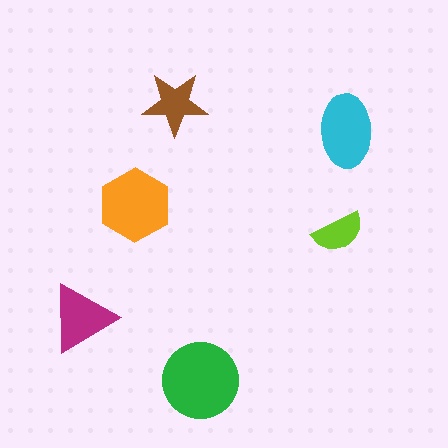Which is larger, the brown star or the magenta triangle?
The magenta triangle.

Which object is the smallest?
The lime semicircle.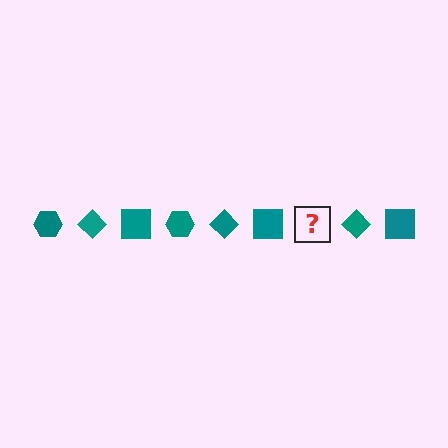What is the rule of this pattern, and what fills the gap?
The rule is that the pattern cycles through hexagon, diamond, square shapes in teal. The gap should be filled with a teal hexagon.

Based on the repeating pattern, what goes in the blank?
The blank should be a teal hexagon.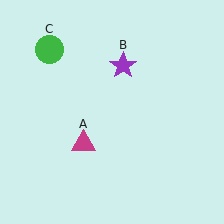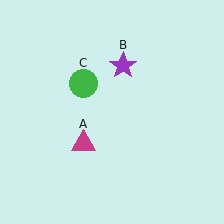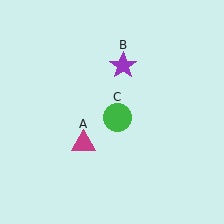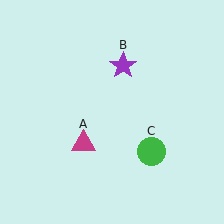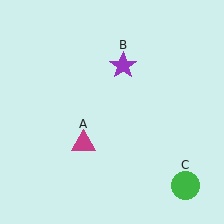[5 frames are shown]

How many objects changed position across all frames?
1 object changed position: green circle (object C).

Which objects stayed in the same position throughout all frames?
Magenta triangle (object A) and purple star (object B) remained stationary.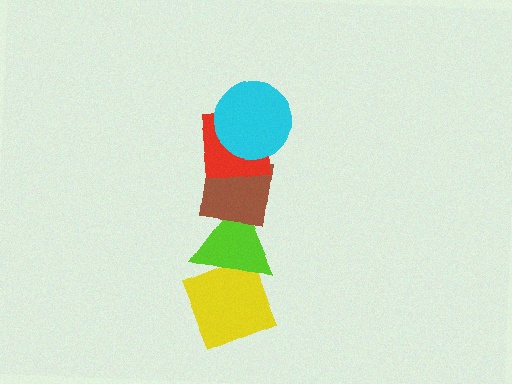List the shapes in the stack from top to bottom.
From top to bottom: the cyan circle, the red square, the brown square, the lime triangle, the yellow diamond.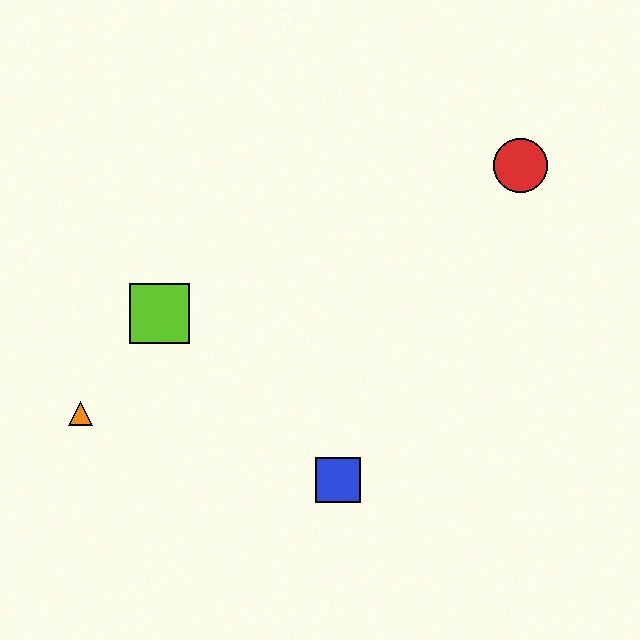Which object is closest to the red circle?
The blue square is closest to the red circle.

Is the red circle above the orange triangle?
Yes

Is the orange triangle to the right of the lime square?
No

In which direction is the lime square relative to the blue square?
The lime square is to the left of the blue square.